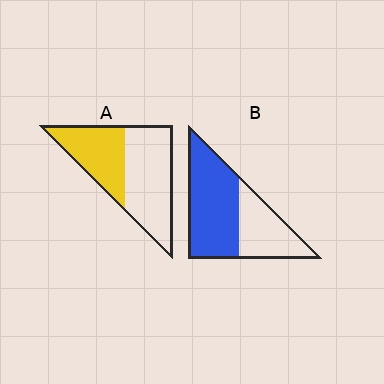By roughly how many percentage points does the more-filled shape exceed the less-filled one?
By roughly 20 percentage points (B over A).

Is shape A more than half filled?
No.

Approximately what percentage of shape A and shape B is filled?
A is approximately 40% and B is approximately 60%.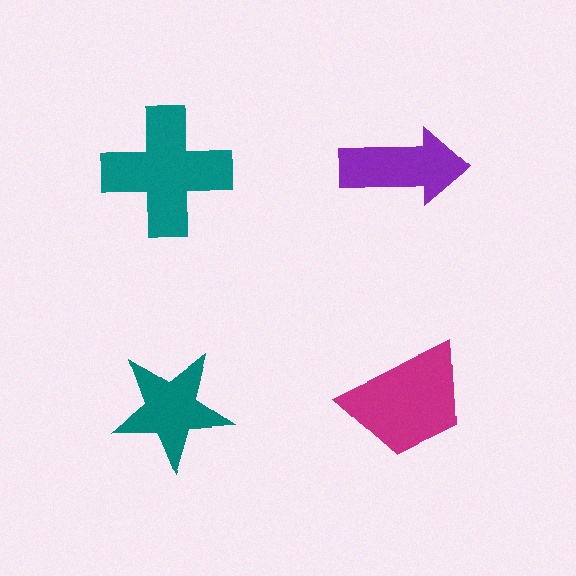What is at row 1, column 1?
A teal cross.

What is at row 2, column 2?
A magenta trapezoid.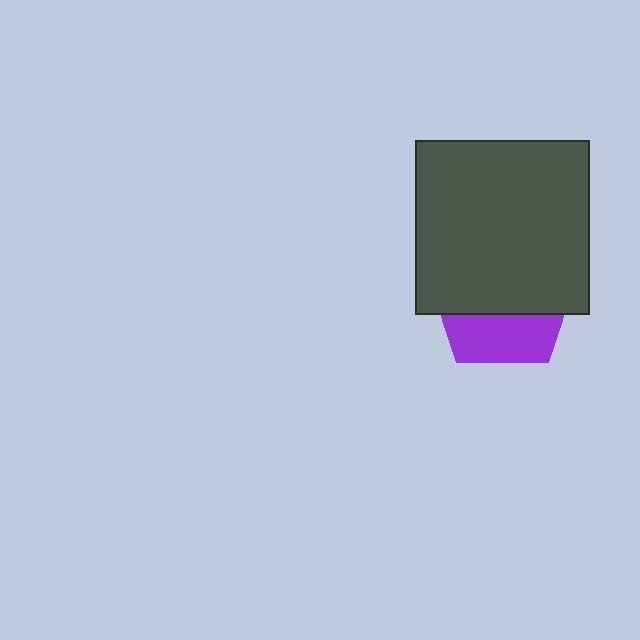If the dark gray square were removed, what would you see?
You would see the complete purple pentagon.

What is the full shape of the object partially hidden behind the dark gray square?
The partially hidden object is a purple pentagon.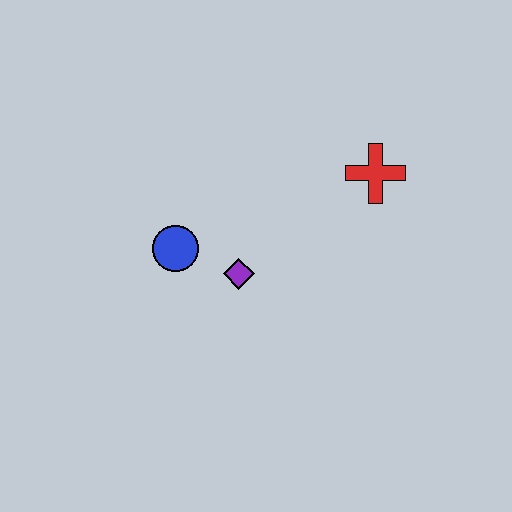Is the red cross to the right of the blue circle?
Yes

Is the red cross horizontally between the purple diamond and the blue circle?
No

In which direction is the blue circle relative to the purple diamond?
The blue circle is to the left of the purple diamond.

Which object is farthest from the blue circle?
The red cross is farthest from the blue circle.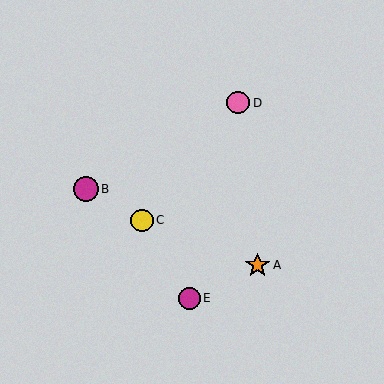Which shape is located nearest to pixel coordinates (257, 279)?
The orange star (labeled A) at (257, 265) is nearest to that location.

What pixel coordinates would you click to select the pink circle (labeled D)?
Click at (238, 103) to select the pink circle D.